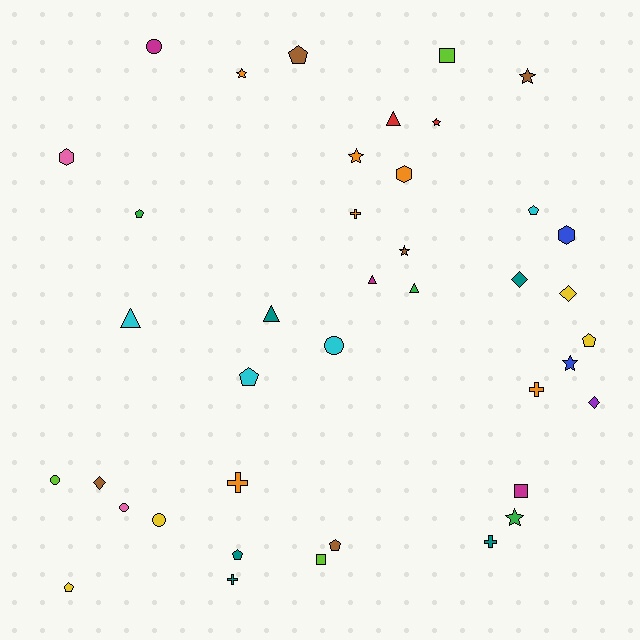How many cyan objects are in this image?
There are 4 cyan objects.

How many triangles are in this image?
There are 5 triangles.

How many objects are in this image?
There are 40 objects.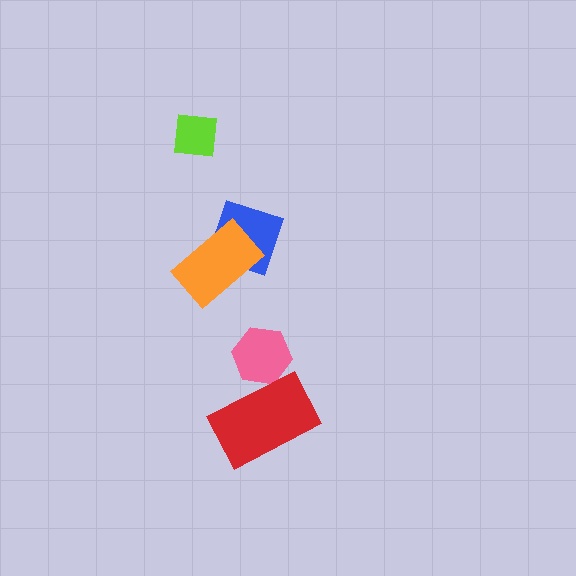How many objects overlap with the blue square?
1 object overlaps with the blue square.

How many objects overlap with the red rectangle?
1 object overlaps with the red rectangle.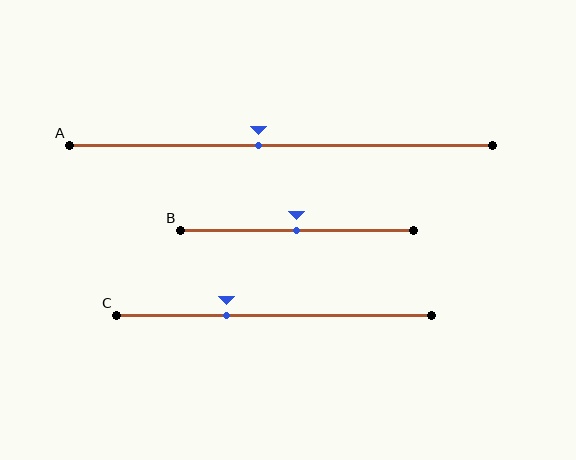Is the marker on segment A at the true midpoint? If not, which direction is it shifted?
No, the marker on segment A is shifted to the left by about 5% of the segment length.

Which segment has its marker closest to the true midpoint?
Segment B has its marker closest to the true midpoint.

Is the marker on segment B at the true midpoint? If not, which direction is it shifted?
Yes, the marker on segment B is at the true midpoint.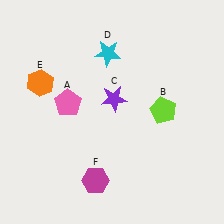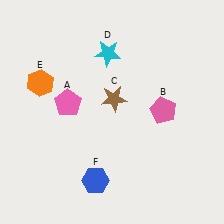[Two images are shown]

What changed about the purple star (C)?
In Image 1, C is purple. In Image 2, it changed to brown.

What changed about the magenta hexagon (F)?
In Image 1, F is magenta. In Image 2, it changed to blue.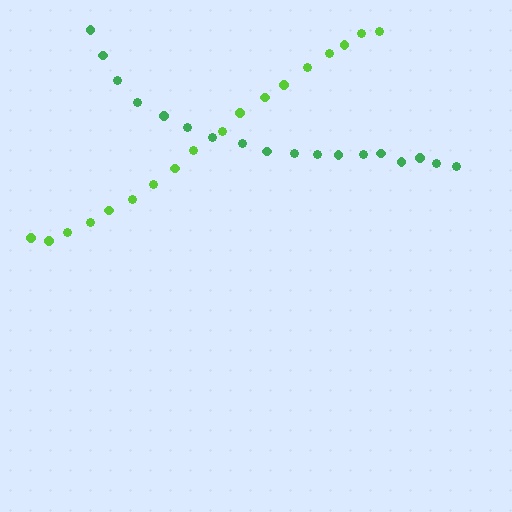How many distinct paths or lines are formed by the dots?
There are 2 distinct paths.